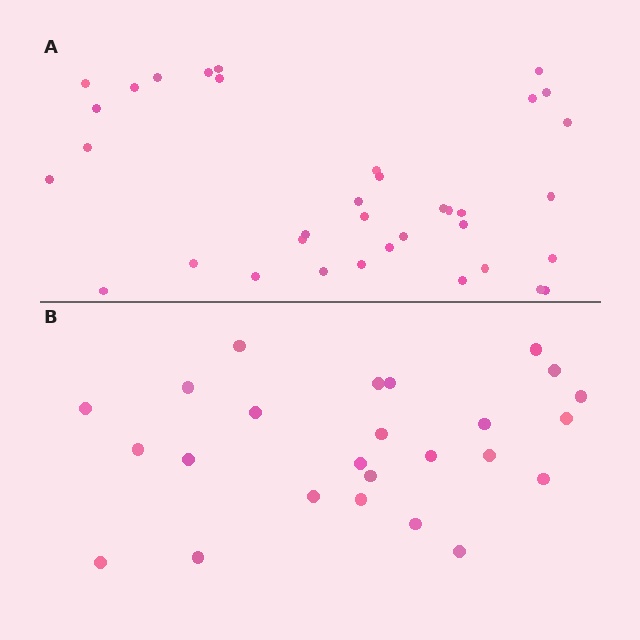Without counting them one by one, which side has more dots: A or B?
Region A (the top region) has more dots.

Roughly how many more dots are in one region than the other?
Region A has roughly 12 or so more dots than region B.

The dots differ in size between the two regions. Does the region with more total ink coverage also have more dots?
No. Region B has more total ink coverage because its dots are larger, but region A actually contains more individual dots. Total area can be misleading — the number of items is what matters here.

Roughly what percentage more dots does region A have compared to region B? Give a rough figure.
About 45% more.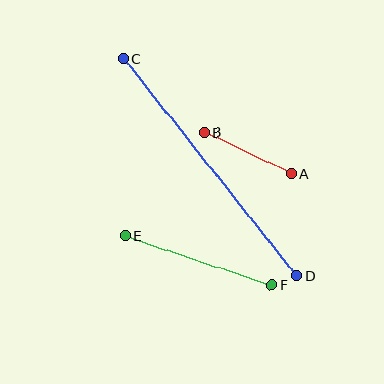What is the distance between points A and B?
The distance is approximately 96 pixels.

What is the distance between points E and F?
The distance is approximately 155 pixels.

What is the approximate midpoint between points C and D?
The midpoint is at approximately (210, 167) pixels.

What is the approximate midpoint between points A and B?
The midpoint is at approximately (248, 153) pixels.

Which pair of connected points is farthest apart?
Points C and D are farthest apart.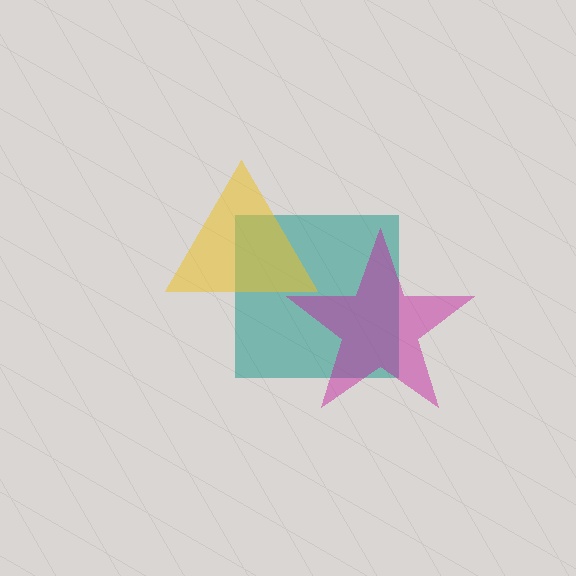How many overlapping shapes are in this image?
There are 3 overlapping shapes in the image.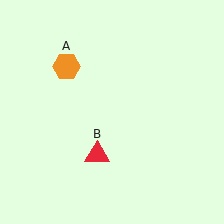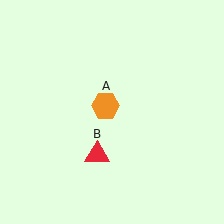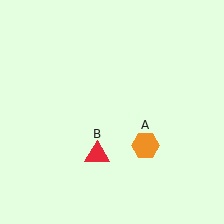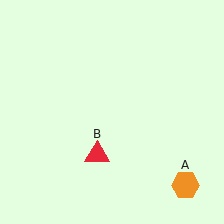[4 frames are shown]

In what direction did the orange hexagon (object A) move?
The orange hexagon (object A) moved down and to the right.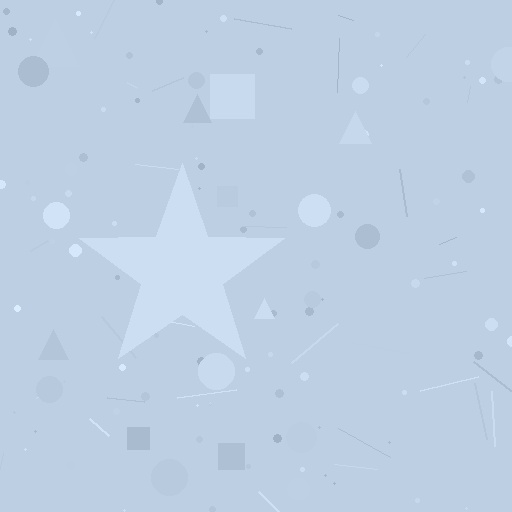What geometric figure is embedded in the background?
A star is embedded in the background.